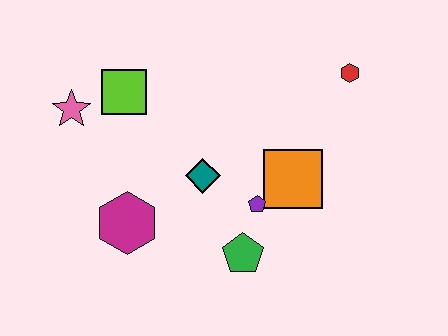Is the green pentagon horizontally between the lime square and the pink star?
No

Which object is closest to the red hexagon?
The orange square is closest to the red hexagon.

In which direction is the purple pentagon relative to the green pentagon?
The purple pentagon is above the green pentagon.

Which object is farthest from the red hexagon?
The pink star is farthest from the red hexagon.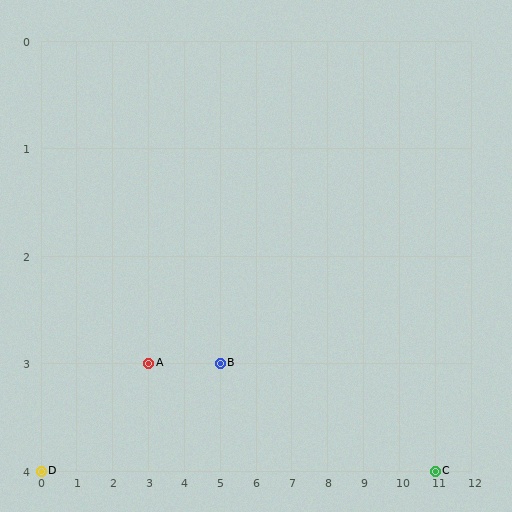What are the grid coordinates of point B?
Point B is at grid coordinates (5, 3).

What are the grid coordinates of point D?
Point D is at grid coordinates (0, 4).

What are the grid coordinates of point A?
Point A is at grid coordinates (3, 3).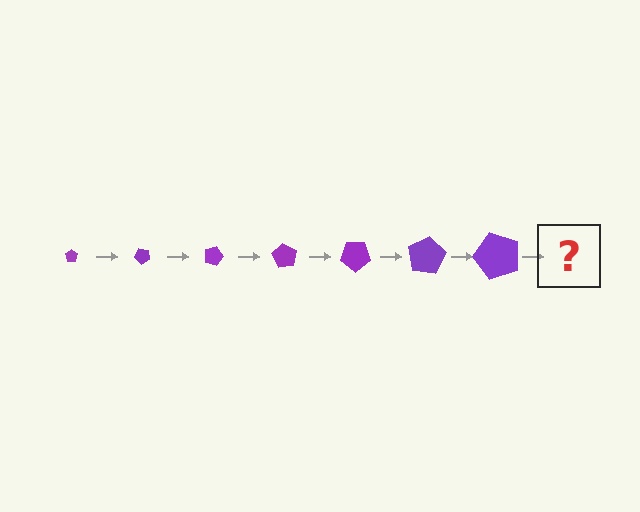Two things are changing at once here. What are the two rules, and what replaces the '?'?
The two rules are that the pentagon grows larger each step and it rotates 45 degrees each step. The '?' should be a pentagon, larger than the previous one and rotated 315 degrees from the start.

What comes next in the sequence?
The next element should be a pentagon, larger than the previous one and rotated 315 degrees from the start.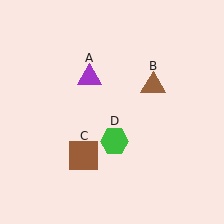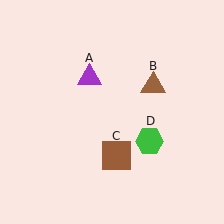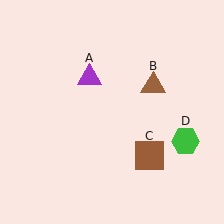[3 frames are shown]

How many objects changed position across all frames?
2 objects changed position: brown square (object C), green hexagon (object D).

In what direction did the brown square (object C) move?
The brown square (object C) moved right.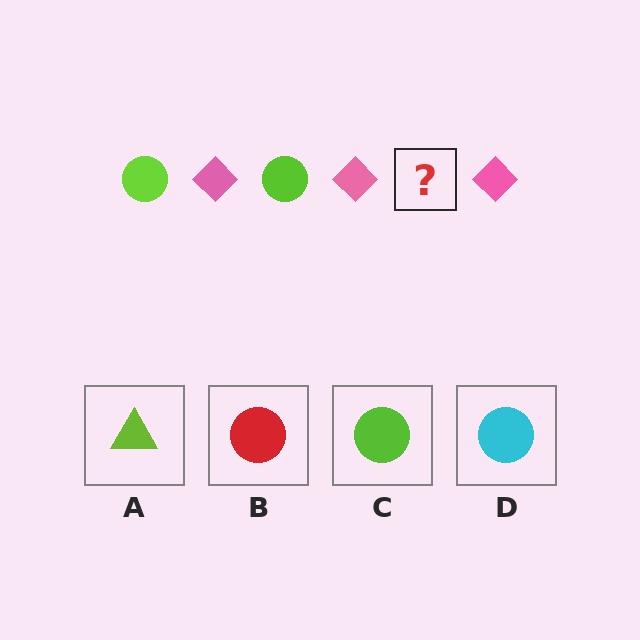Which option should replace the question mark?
Option C.